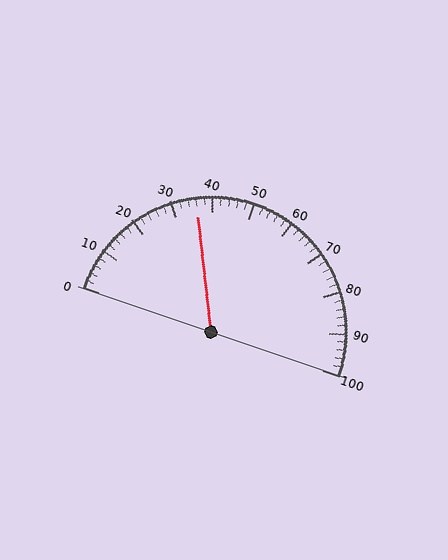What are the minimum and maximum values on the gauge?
The gauge ranges from 0 to 100.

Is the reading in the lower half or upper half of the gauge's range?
The reading is in the lower half of the range (0 to 100).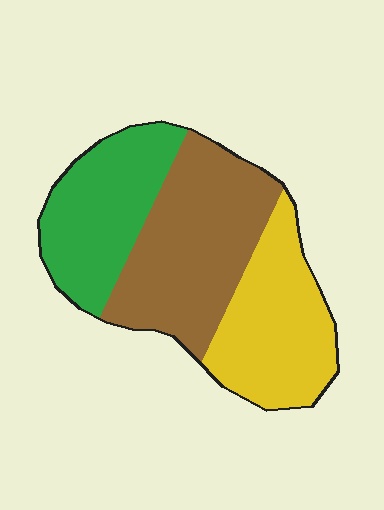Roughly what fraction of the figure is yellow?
Yellow covers roughly 30% of the figure.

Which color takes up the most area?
Brown, at roughly 40%.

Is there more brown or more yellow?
Brown.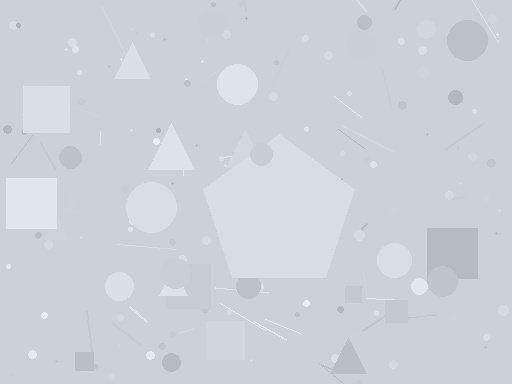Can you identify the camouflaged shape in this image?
The camouflaged shape is a pentagon.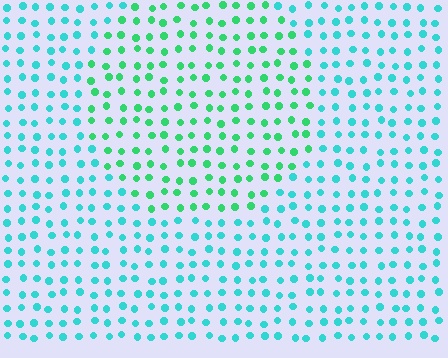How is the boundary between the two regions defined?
The boundary is defined purely by a slight shift in hue (about 37 degrees). Spacing, size, and orientation are identical on both sides.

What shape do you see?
I see a circle.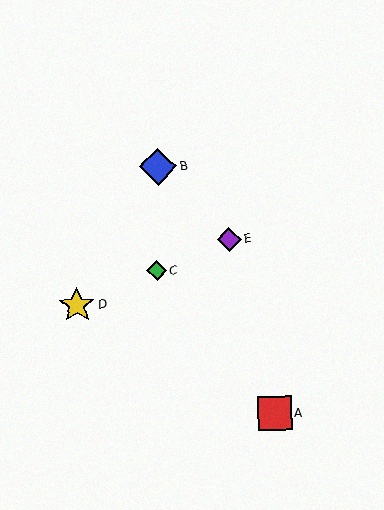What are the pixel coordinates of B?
Object B is at (158, 167).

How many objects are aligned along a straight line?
3 objects (C, D, E) are aligned along a straight line.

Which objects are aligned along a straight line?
Objects C, D, E are aligned along a straight line.